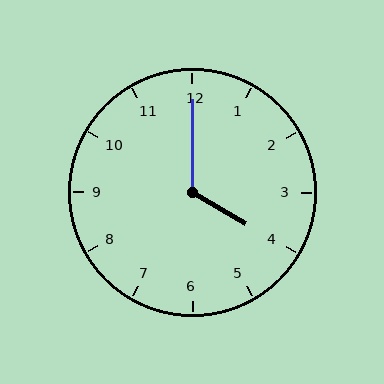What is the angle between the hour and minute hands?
Approximately 120 degrees.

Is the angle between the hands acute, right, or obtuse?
It is obtuse.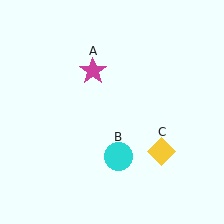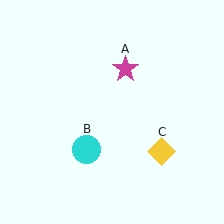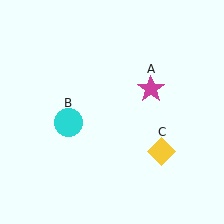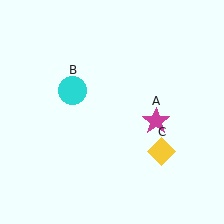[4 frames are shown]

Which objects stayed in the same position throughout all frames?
Yellow diamond (object C) remained stationary.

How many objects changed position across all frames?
2 objects changed position: magenta star (object A), cyan circle (object B).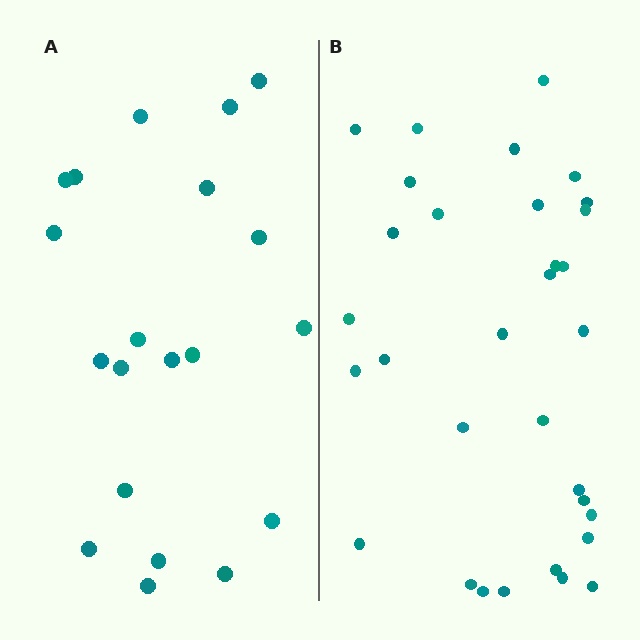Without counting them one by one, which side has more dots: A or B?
Region B (the right region) has more dots.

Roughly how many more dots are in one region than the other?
Region B has roughly 12 or so more dots than region A.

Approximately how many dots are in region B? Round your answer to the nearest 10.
About 30 dots. (The exact count is 32, which rounds to 30.)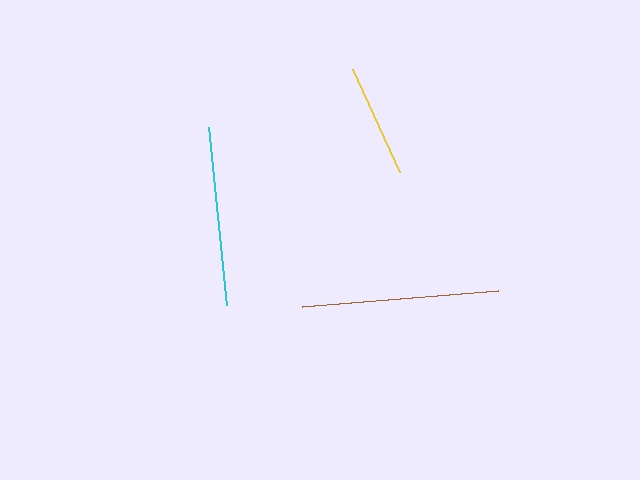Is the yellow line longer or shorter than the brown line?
The brown line is longer than the yellow line.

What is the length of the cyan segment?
The cyan segment is approximately 179 pixels long.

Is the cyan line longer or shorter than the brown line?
The brown line is longer than the cyan line.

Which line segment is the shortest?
The yellow line is the shortest at approximately 113 pixels.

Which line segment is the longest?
The brown line is the longest at approximately 197 pixels.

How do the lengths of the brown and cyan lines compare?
The brown and cyan lines are approximately the same length.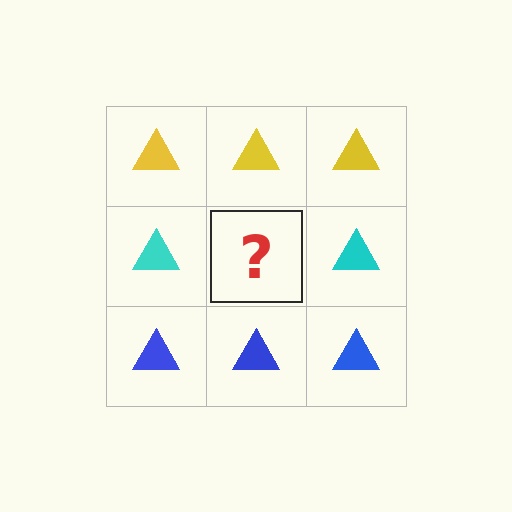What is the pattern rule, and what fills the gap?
The rule is that each row has a consistent color. The gap should be filled with a cyan triangle.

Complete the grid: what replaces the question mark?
The question mark should be replaced with a cyan triangle.